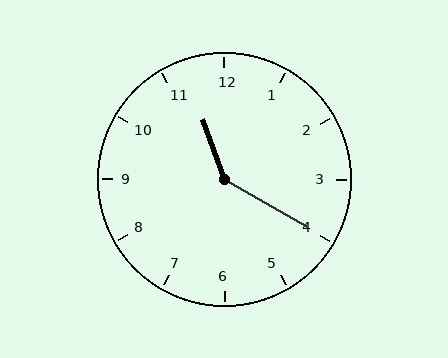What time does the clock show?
11:20.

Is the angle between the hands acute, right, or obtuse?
It is obtuse.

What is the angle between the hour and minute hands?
Approximately 140 degrees.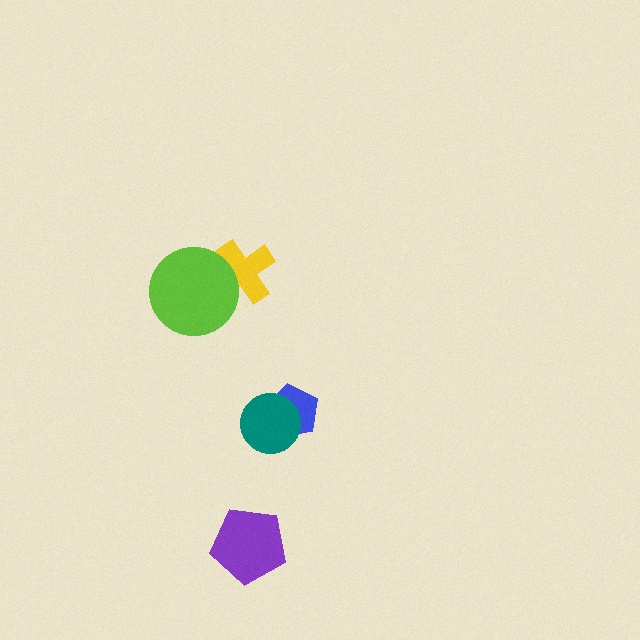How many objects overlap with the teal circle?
1 object overlaps with the teal circle.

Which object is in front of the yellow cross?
The lime circle is in front of the yellow cross.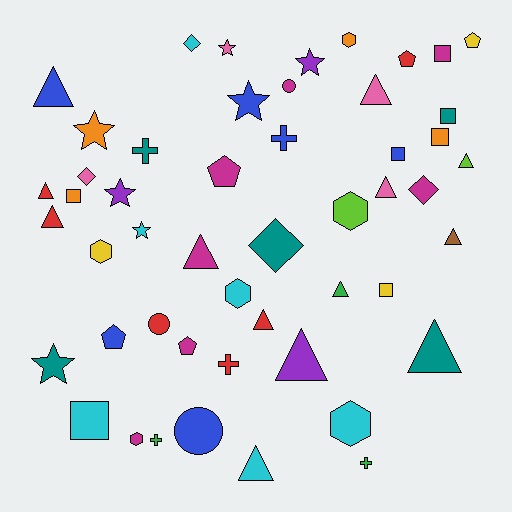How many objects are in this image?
There are 50 objects.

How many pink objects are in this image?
There are 4 pink objects.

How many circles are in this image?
There are 3 circles.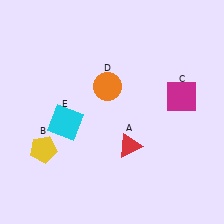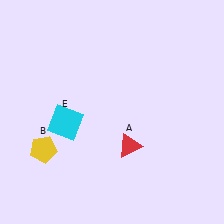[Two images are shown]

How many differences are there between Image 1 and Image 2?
There are 2 differences between the two images.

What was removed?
The magenta square (C), the orange circle (D) were removed in Image 2.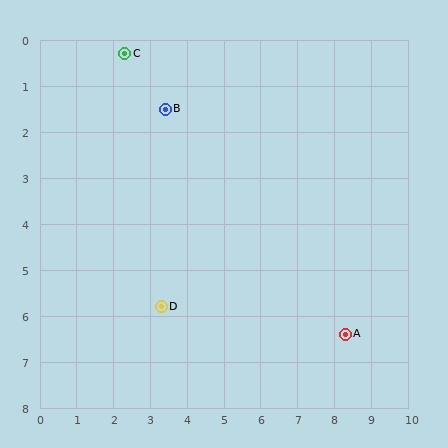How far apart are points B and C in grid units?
Points B and C are about 1.6 grid units apart.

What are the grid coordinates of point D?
Point D is at approximately (3.3, 5.8).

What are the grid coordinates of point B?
Point B is at approximately (3.4, 1.5).